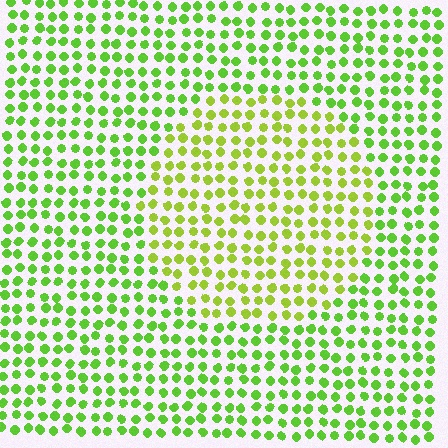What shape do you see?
I see a circle.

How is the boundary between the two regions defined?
The boundary is defined purely by a slight shift in hue (about 24 degrees). Spacing, size, and orientation are identical on both sides.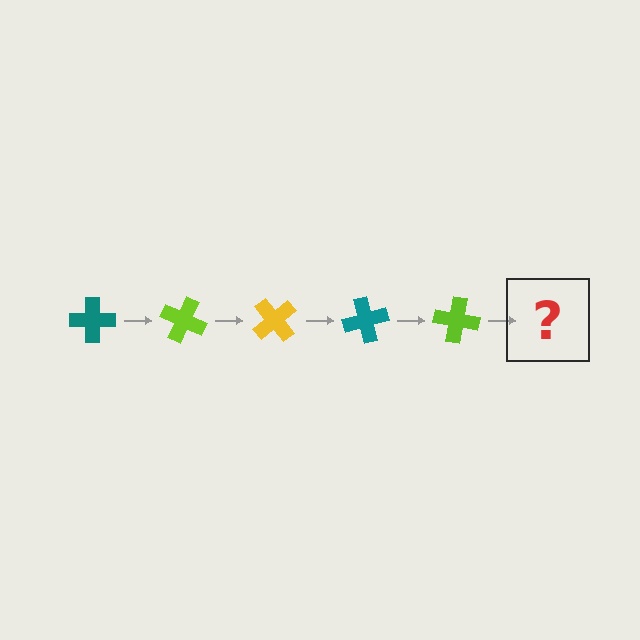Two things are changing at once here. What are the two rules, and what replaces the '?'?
The two rules are that it rotates 25 degrees each step and the color cycles through teal, lime, and yellow. The '?' should be a yellow cross, rotated 125 degrees from the start.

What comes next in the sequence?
The next element should be a yellow cross, rotated 125 degrees from the start.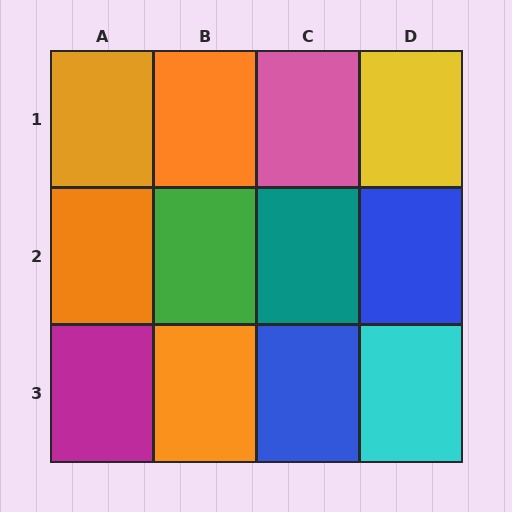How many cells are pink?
1 cell is pink.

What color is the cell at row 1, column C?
Pink.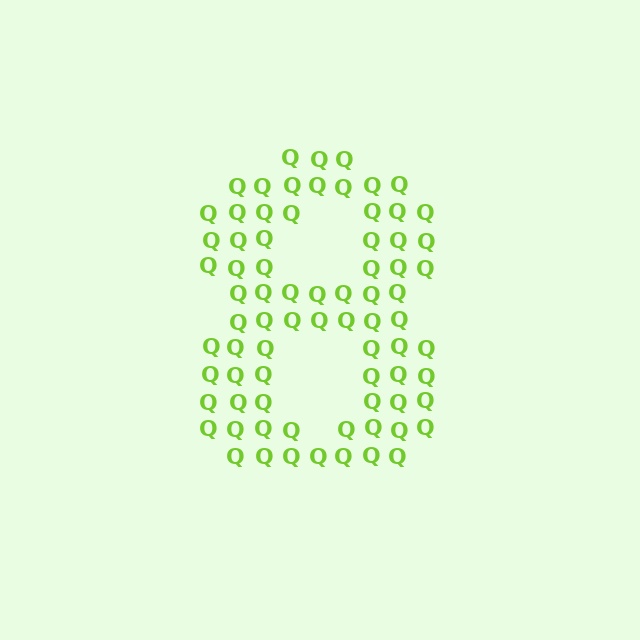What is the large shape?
The large shape is the digit 8.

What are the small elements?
The small elements are letter Q's.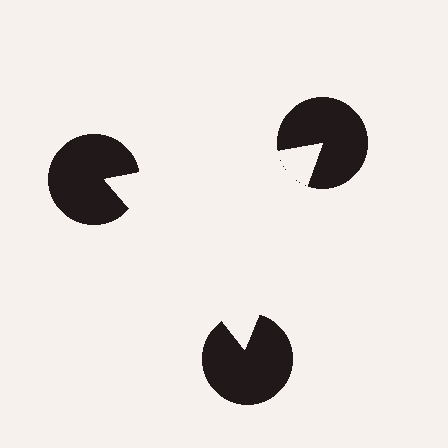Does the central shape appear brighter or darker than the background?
It typically appears slightly brighter than the background, even though no actual brightness change is drawn.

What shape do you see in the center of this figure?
An illusory triangle — its edges are inferred from the aligned wedge cuts in the pac-man discs, not physically drawn.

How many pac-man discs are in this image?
There are 3 — one at each vertex of the illusory triangle.